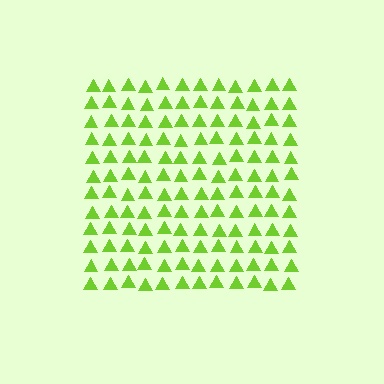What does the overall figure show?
The overall figure shows a square.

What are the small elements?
The small elements are triangles.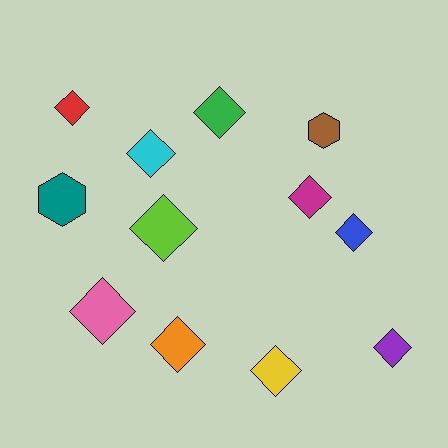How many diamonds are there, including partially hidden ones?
There are 10 diamonds.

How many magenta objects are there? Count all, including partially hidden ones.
There is 1 magenta object.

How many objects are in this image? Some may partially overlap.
There are 12 objects.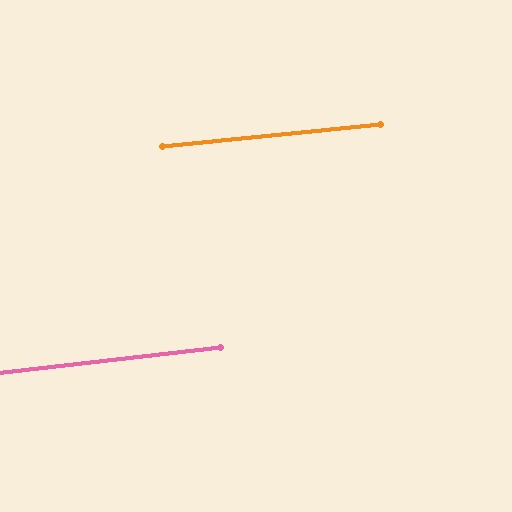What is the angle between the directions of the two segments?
Approximately 1 degree.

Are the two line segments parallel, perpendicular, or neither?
Parallel — their directions differ by only 0.9°.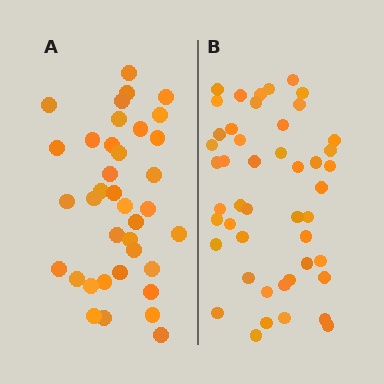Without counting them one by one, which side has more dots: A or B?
Region B (the right region) has more dots.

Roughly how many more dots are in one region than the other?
Region B has roughly 10 or so more dots than region A.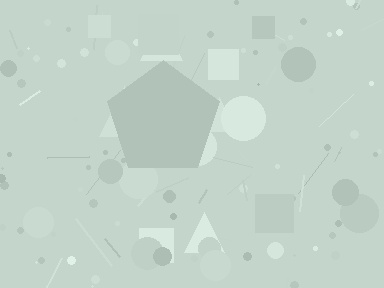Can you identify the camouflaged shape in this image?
The camouflaged shape is a pentagon.